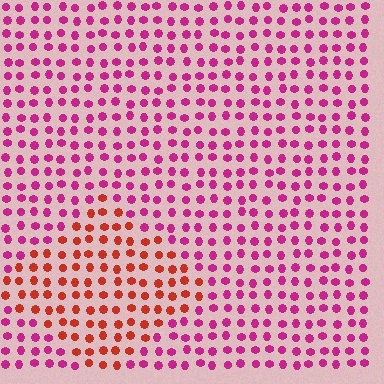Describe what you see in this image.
The image is filled with small magenta elements in a uniform arrangement. A diamond-shaped region is visible where the elements are tinted to a slightly different hue, forming a subtle color boundary.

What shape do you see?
I see a diamond.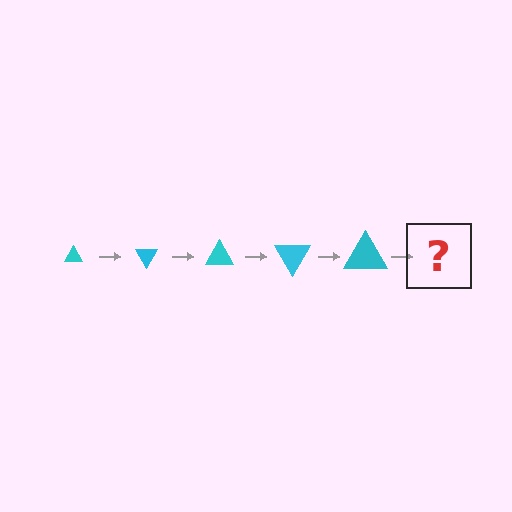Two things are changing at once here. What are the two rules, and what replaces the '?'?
The two rules are that the triangle grows larger each step and it rotates 60 degrees each step. The '?' should be a triangle, larger than the previous one and rotated 300 degrees from the start.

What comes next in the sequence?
The next element should be a triangle, larger than the previous one and rotated 300 degrees from the start.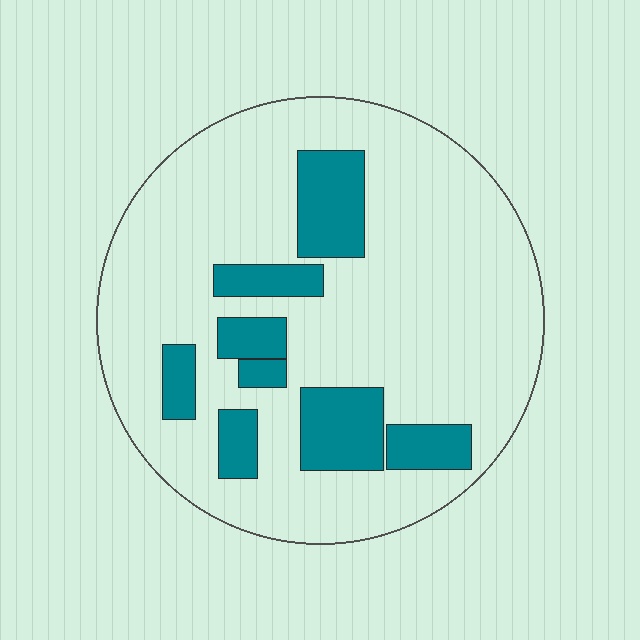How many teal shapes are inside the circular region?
8.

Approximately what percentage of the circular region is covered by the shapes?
Approximately 20%.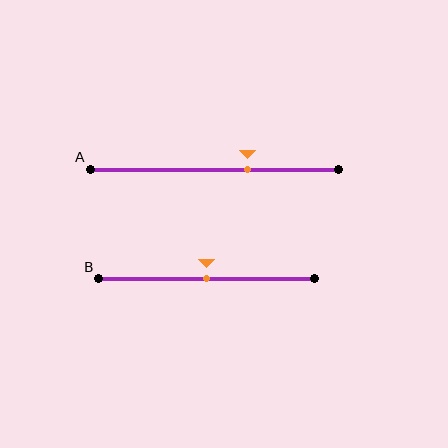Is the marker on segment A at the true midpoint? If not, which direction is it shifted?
No, the marker on segment A is shifted to the right by about 13% of the segment length.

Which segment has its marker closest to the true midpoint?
Segment B has its marker closest to the true midpoint.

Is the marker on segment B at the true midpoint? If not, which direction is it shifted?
Yes, the marker on segment B is at the true midpoint.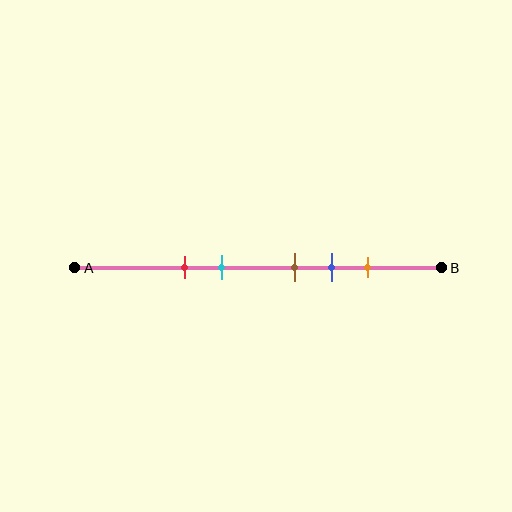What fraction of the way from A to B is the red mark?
The red mark is approximately 30% (0.3) of the way from A to B.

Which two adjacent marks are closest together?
The brown and blue marks are the closest adjacent pair.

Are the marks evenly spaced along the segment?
No, the marks are not evenly spaced.